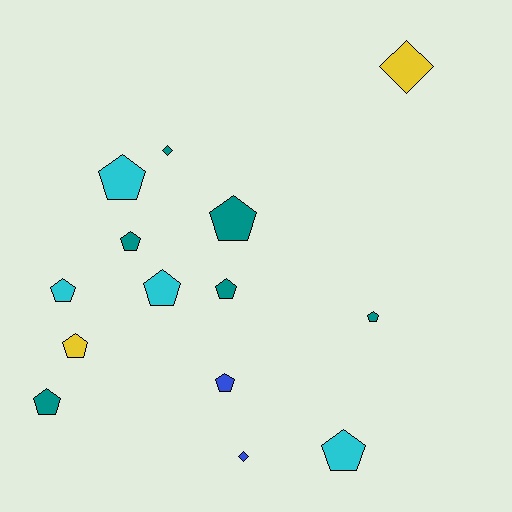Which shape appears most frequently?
Pentagon, with 11 objects.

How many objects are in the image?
There are 14 objects.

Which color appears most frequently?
Teal, with 6 objects.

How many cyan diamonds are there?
There are no cyan diamonds.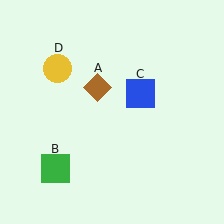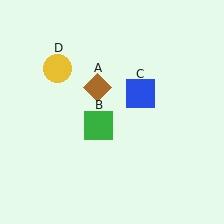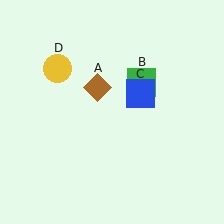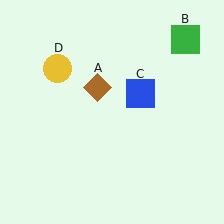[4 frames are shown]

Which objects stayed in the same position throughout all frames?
Brown diamond (object A) and blue square (object C) and yellow circle (object D) remained stationary.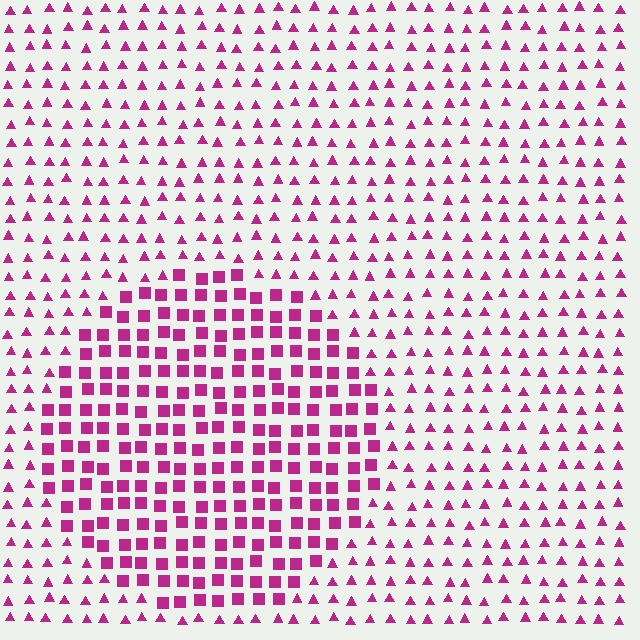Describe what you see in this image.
The image is filled with small magenta elements arranged in a uniform grid. A circle-shaped region contains squares, while the surrounding area contains triangles. The boundary is defined purely by the change in element shape.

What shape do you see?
I see a circle.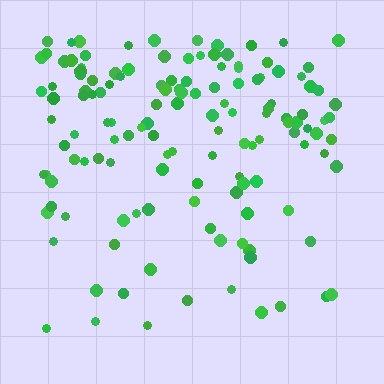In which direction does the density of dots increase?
From bottom to top, with the top side densest.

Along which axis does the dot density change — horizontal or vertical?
Vertical.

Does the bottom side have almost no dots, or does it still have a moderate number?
Still a moderate number, just noticeably fewer than the top.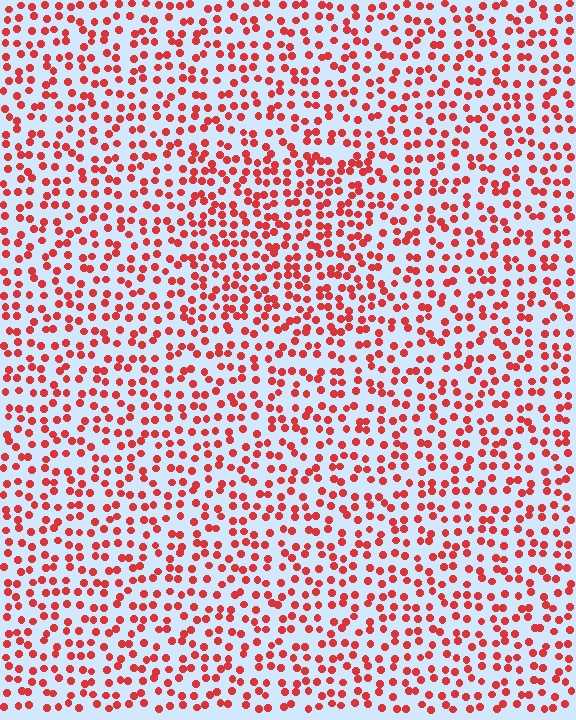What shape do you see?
I see a rectangle.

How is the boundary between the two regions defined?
The boundary is defined by a change in element density (approximately 1.4x ratio). All elements are the same color, size, and shape.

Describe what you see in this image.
The image contains small red elements arranged at two different densities. A rectangle-shaped region is visible where the elements are more densely packed than the surrounding area.